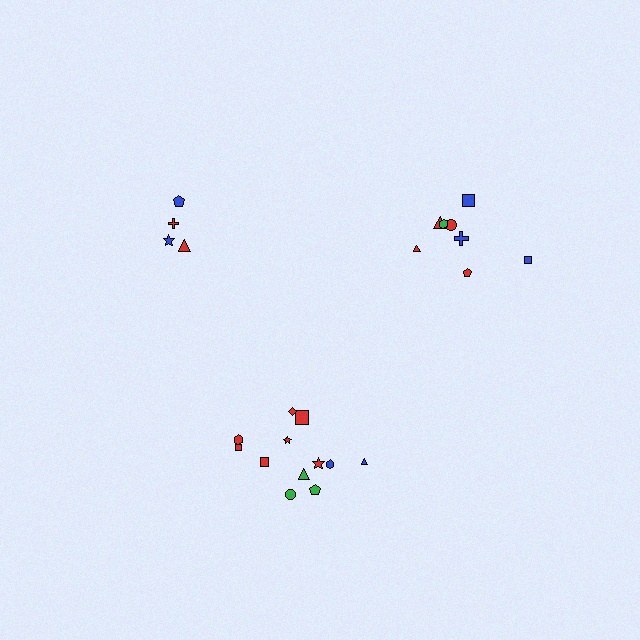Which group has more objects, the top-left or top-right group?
The top-right group.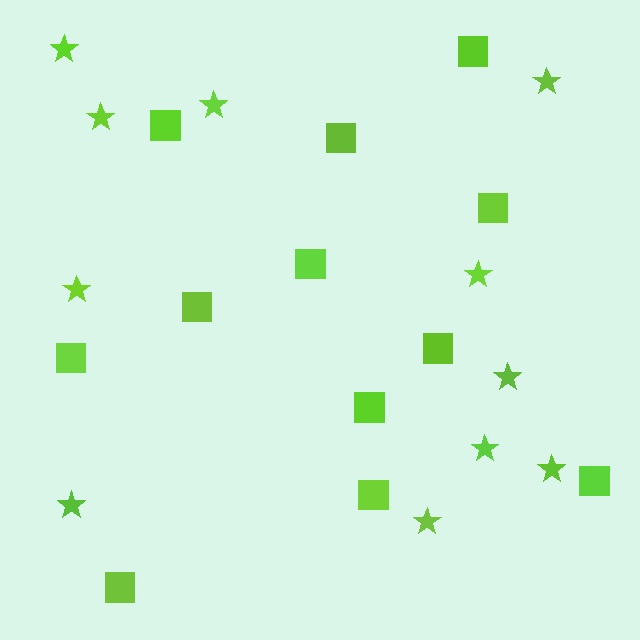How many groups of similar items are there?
There are 2 groups: one group of stars (11) and one group of squares (12).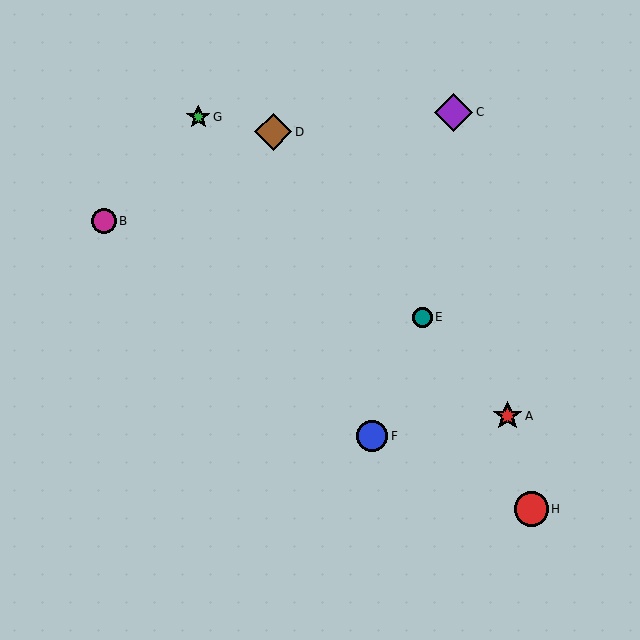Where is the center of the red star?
The center of the red star is at (507, 416).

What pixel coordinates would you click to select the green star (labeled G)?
Click at (198, 117) to select the green star G.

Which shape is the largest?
The purple diamond (labeled C) is the largest.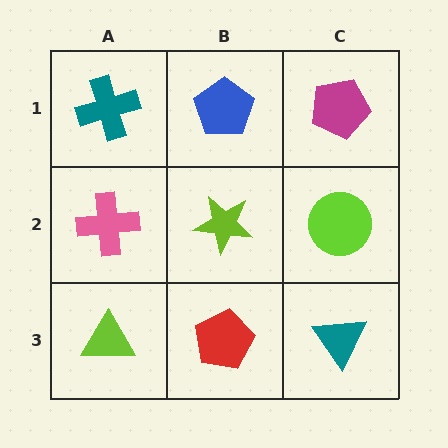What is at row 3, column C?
A teal triangle.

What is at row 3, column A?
A lime triangle.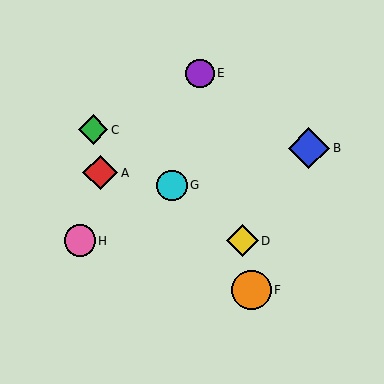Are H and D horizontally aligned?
Yes, both are at y≈241.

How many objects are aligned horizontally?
2 objects (D, H) are aligned horizontally.